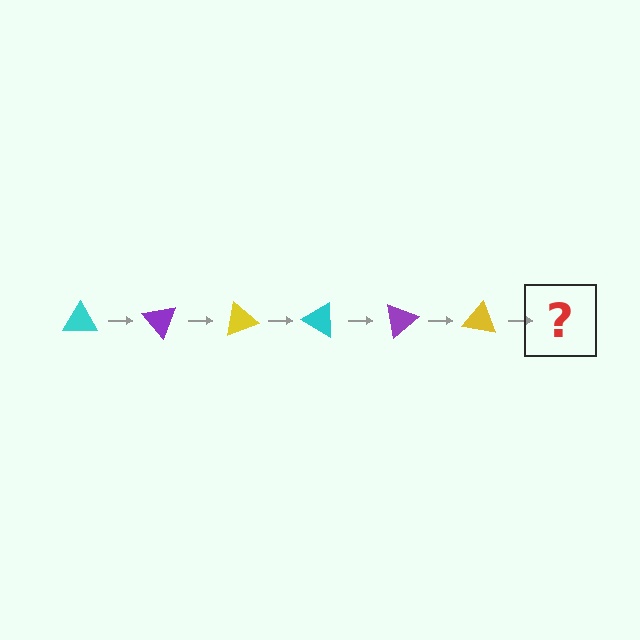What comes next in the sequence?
The next element should be a cyan triangle, rotated 300 degrees from the start.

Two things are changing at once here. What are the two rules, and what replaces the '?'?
The two rules are that it rotates 50 degrees each step and the color cycles through cyan, purple, and yellow. The '?' should be a cyan triangle, rotated 300 degrees from the start.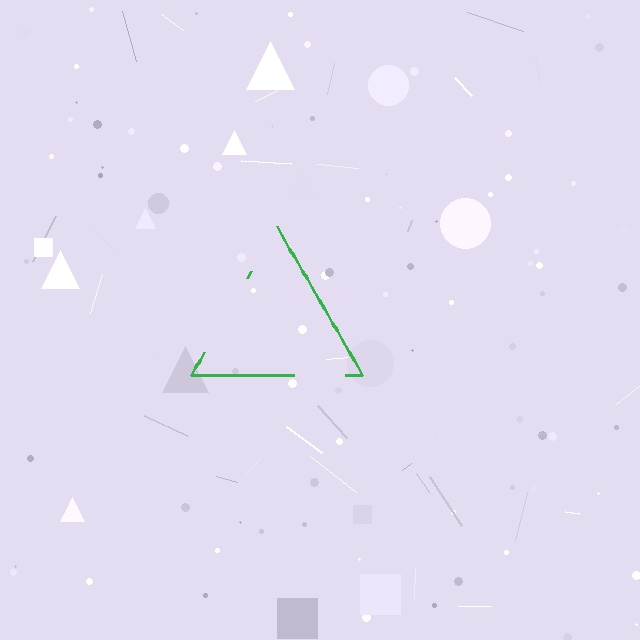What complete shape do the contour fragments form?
The contour fragments form a triangle.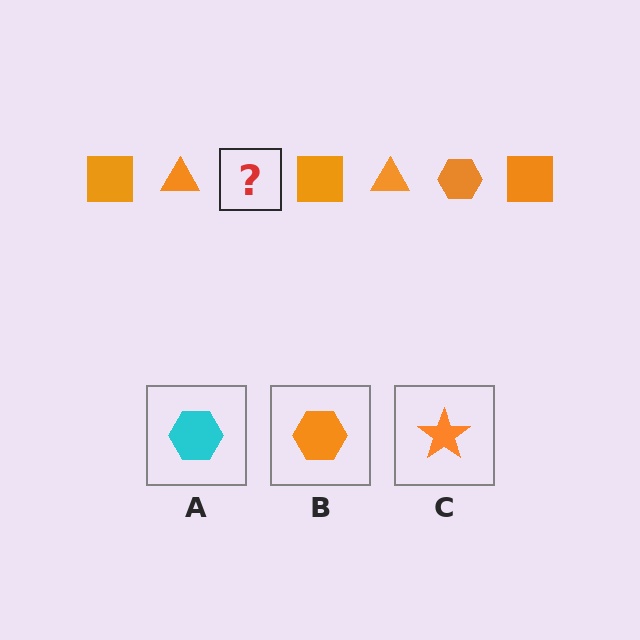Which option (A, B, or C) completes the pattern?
B.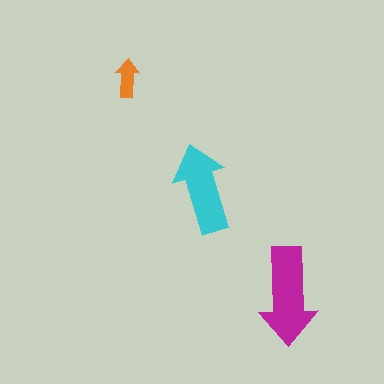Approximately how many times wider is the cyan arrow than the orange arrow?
About 2.5 times wider.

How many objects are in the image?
There are 3 objects in the image.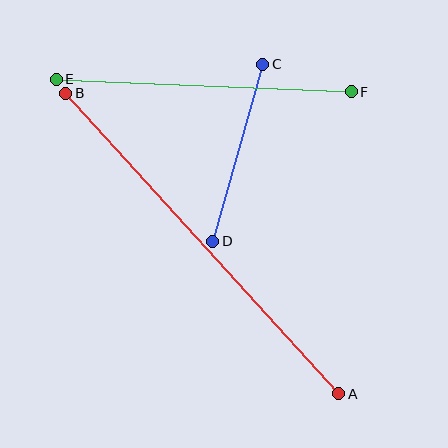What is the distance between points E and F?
The distance is approximately 295 pixels.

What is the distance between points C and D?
The distance is approximately 184 pixels.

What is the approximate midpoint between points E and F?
The midpoint is at approximately (204, 86) pixels.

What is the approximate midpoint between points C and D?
The midpoint is at approximately (238, 153) pixels.